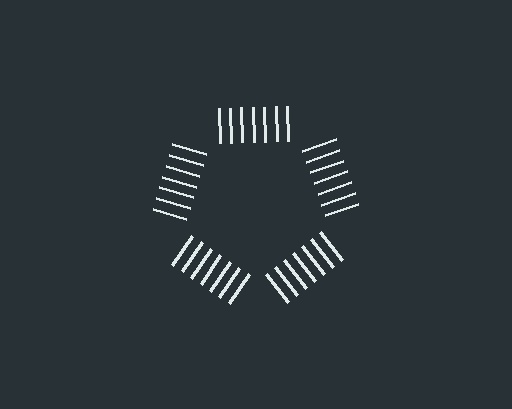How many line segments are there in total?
35 — 7 along each of the 5 edges.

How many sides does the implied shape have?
5 sides — the line-ends trace a pentagon.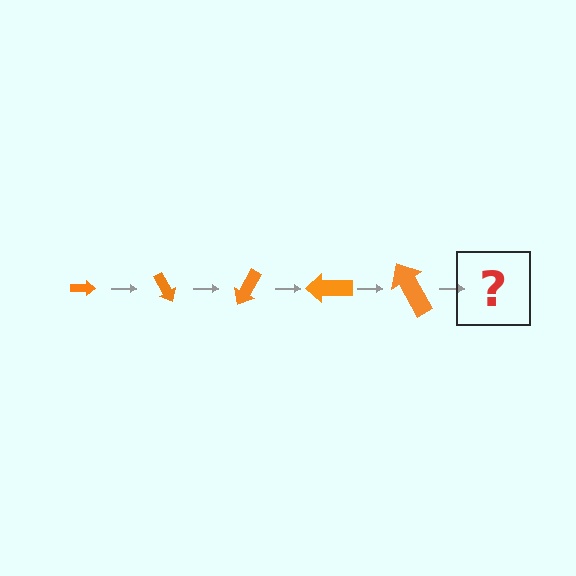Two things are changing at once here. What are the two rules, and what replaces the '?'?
The two rules are that the arrow grows larger each step and it rotates 60 degrees each step. The '?' should be an arrow, larger than the previous one and rotated 300 degrees from the start.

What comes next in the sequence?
The next element should be an arrow, larger than the previous one and rotated 300 degrees from the start.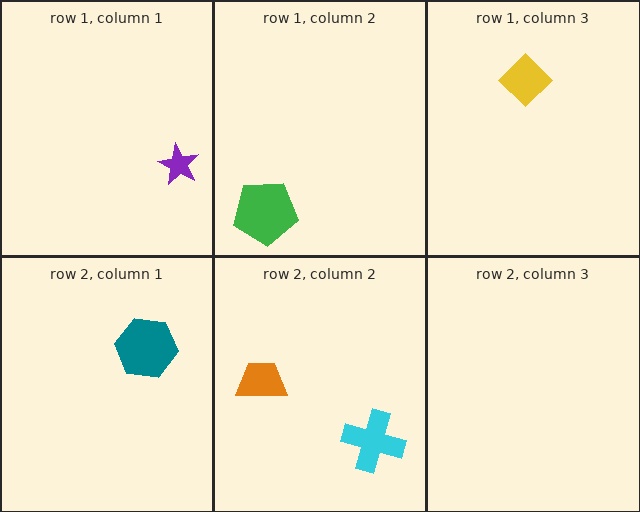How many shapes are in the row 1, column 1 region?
1.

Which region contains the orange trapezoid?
The row 2, column 2 region.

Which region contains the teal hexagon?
The row 2, column 1 region.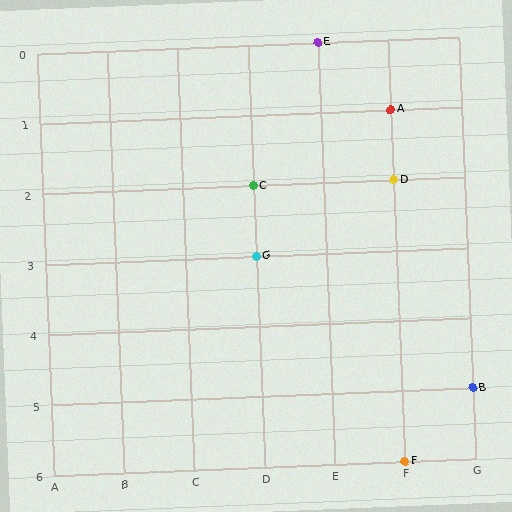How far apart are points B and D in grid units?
Points B and D are 1 column and 3 rows apart (about 3.2 grid units diagonally).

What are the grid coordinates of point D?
Point D is at grid coordinates (F, 2).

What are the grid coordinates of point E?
Point E is at grid coordinates (E, 0).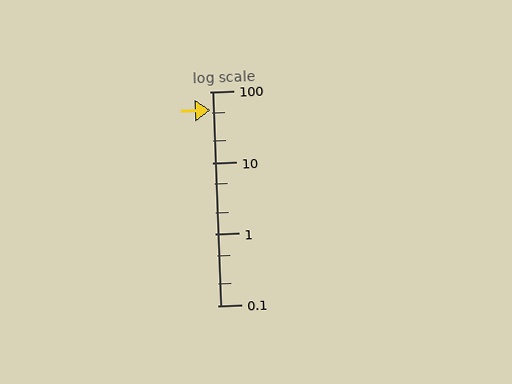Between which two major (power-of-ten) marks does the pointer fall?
The pointer is between 10 and 100.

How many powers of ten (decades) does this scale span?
The scale spans 3 decades, from 0.1 to 100.